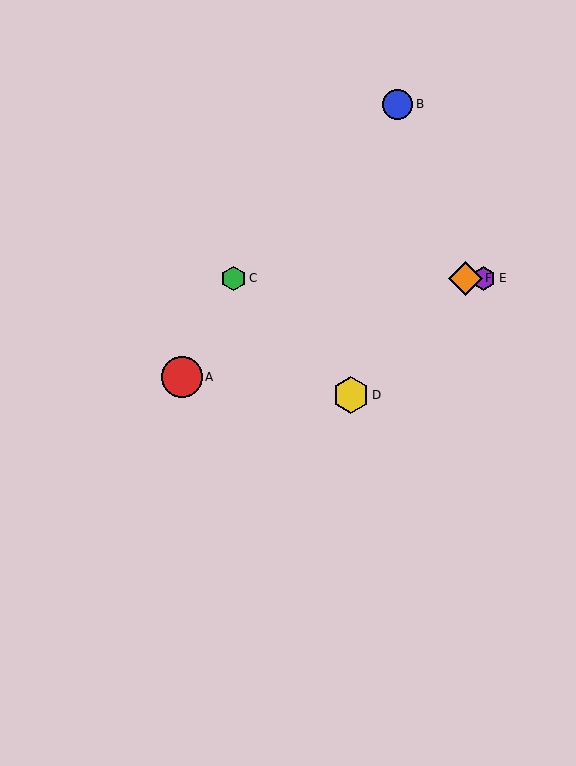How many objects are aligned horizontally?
3 objects (C, E, F) are aligned horizontally.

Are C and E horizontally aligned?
Yes, both are at y≈278.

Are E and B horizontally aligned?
No, E is at y≈278 and B is at y≈104.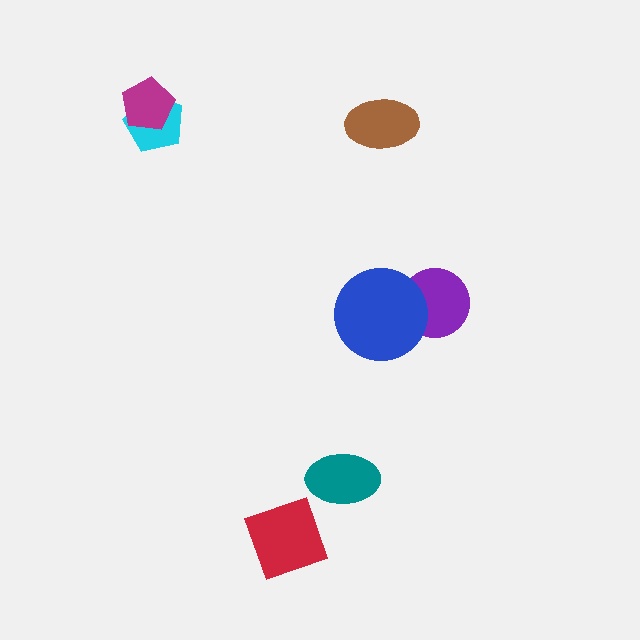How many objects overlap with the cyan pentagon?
1 object overlaps with the cyan pentagon.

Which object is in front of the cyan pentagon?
The magenta pentagon is in front of the cyan pentagon.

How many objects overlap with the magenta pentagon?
1 object overlaps with the magenta pentagon.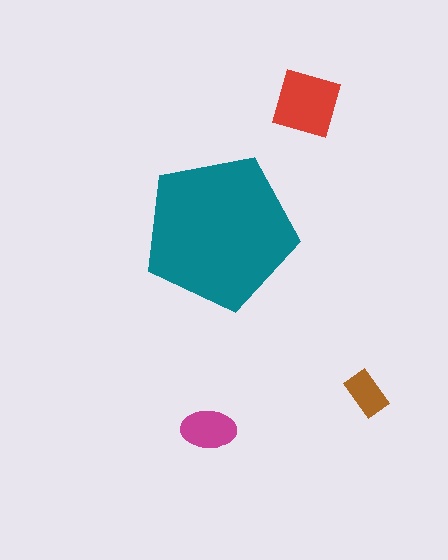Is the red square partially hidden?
No, the red square is fully visible.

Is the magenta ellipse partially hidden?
No, the magenta ellipse is fully visible.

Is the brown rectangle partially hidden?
No, the brown rectangle is fully visible.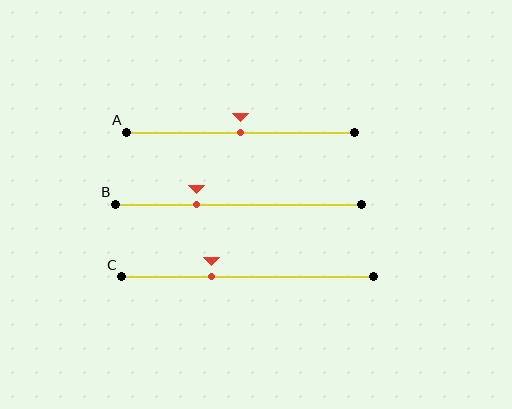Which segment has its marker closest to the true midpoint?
Segment A has its marker closest to the true midpoint.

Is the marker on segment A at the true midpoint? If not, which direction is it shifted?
Yes, the marker on segment A is at the true midpoint.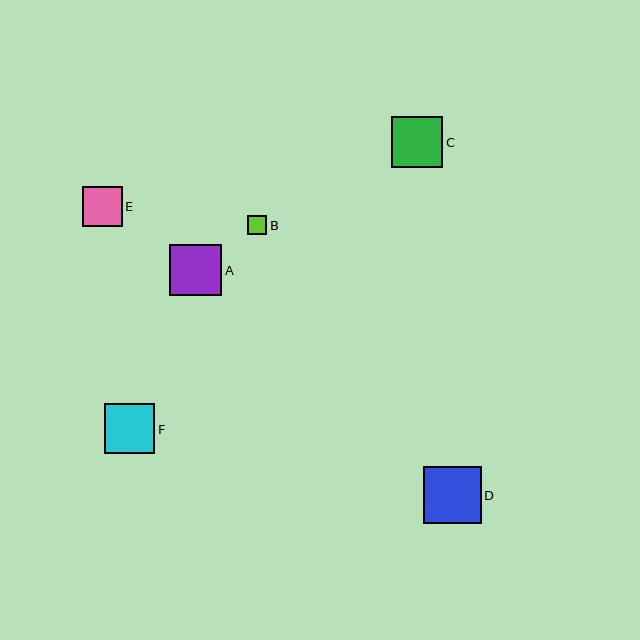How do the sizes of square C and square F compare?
Square C and square F are approximately the same size.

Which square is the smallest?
Square B is the smallest with a size of approximately 19 pixels.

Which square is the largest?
Square D is the largest with a size of approximately 57 pixels.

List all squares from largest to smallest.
From largest to smallest: D, A, C, F, E, B.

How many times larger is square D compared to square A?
Square D is approximately 1.1 times the size of square A.